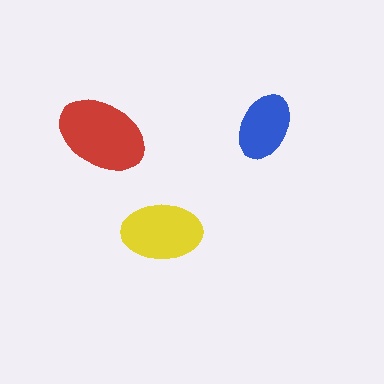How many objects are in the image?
There are 3 objects in the image.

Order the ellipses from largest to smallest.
the red one, the yellow one, the blue one.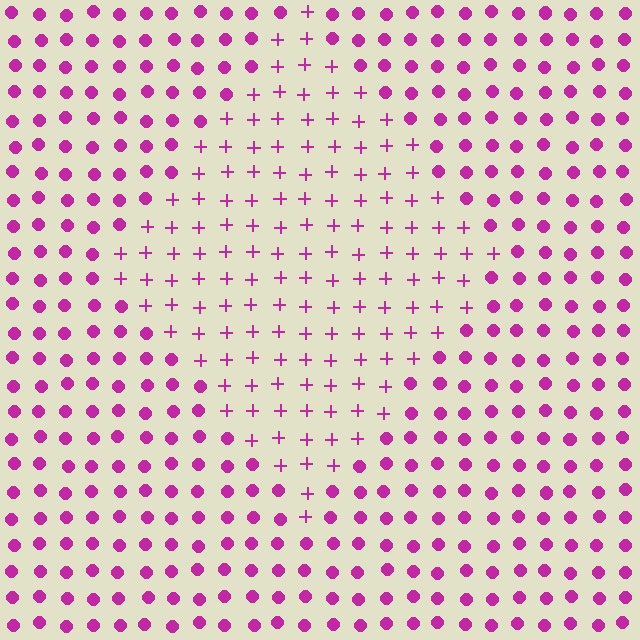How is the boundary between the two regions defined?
The boundary is defined by a change in element shape: plus signs inside vs. circles outside. All elements share the same color and spacing.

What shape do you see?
I see a diamond.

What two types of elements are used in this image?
The image uses plus signs inside the diamond region and circles outside it.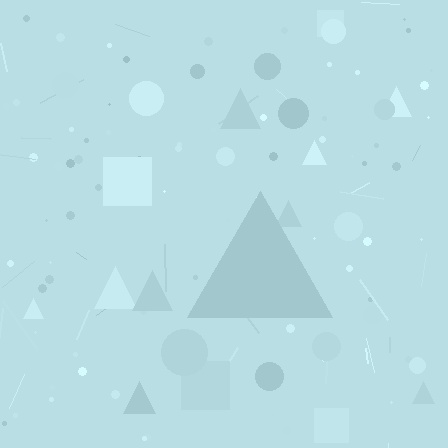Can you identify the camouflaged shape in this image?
The camouflaged shape is a triangle.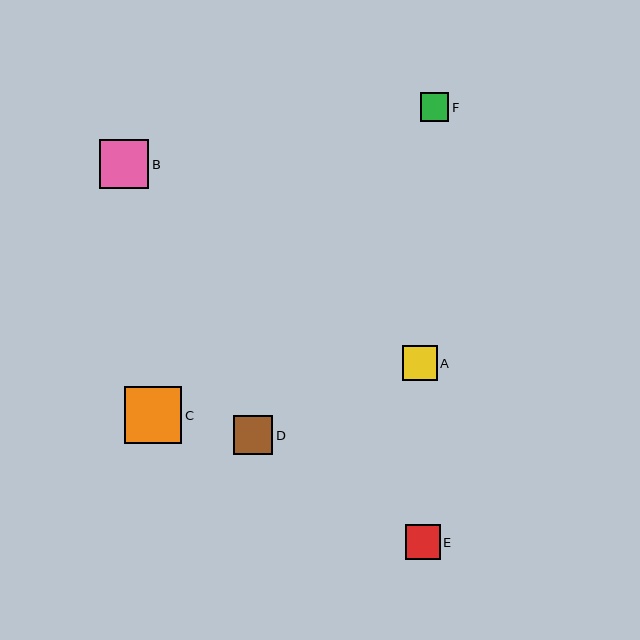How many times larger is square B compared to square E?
Square B is approximately 1.4 times the size of square E.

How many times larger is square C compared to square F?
Square C is approximately 2.0 times the size of square F.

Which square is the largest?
Square C is the largest with a size of approximately 57 pixels.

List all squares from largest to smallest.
From largest to smallest: C, B, D, E, A, F.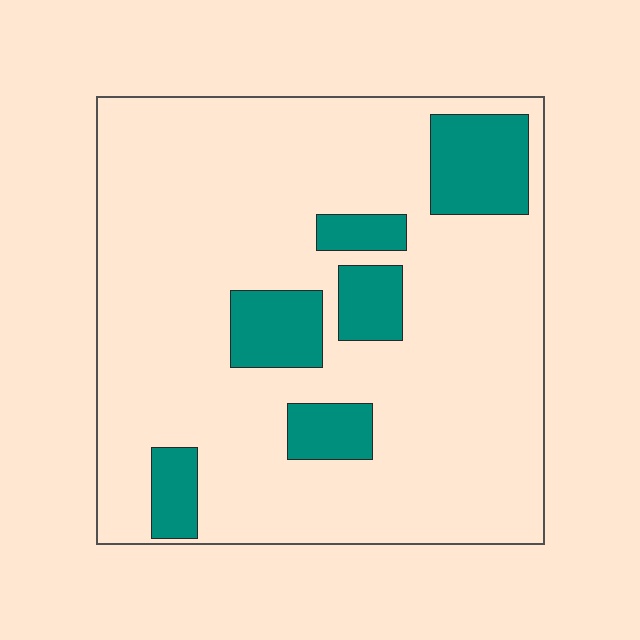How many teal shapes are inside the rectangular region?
6.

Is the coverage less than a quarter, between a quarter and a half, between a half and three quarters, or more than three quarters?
Less than a quarter.